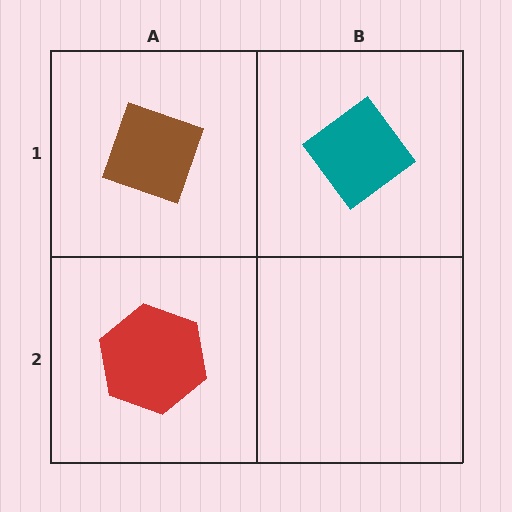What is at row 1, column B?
A teal diamond.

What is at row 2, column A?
A red hexagon.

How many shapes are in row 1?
2 shapes.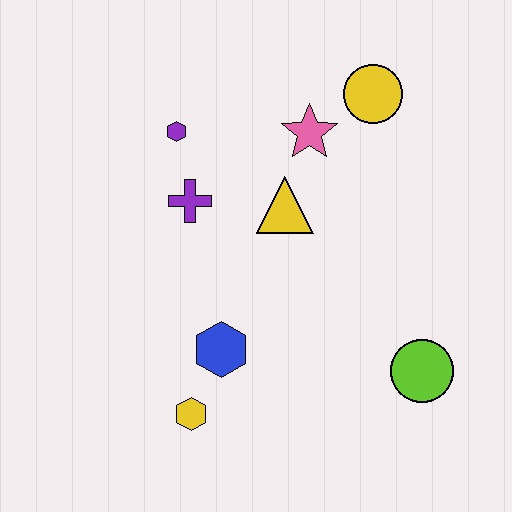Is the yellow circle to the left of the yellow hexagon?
No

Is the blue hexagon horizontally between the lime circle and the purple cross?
Yes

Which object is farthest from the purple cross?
The lime circle is farthest from the purple cross.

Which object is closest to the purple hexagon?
The purple cross is closest to the purple hexagon.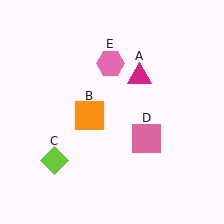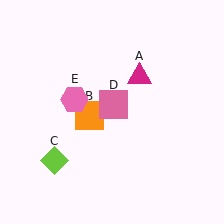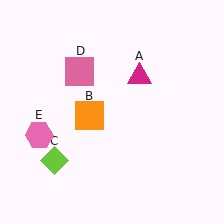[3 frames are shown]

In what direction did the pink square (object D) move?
The pink square (object D) moved up and to the left.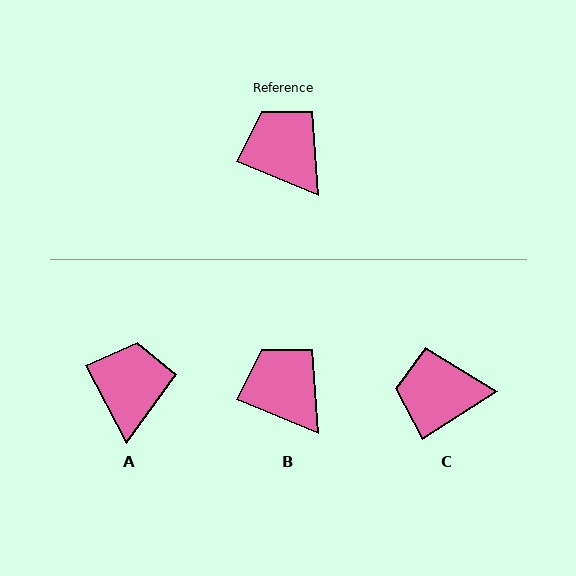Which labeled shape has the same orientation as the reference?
B.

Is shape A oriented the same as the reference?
No, it is off by about 40 degrees.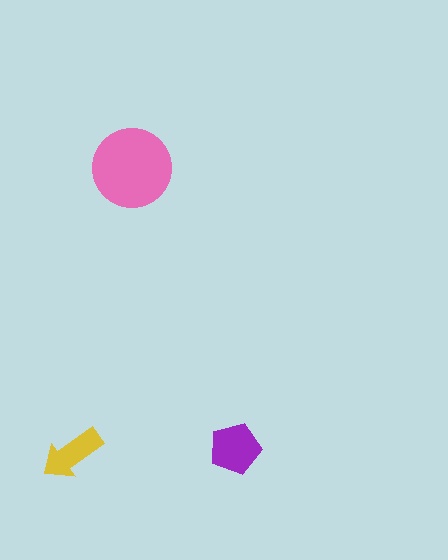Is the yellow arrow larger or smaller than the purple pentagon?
Smaller.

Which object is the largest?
The pink circle.